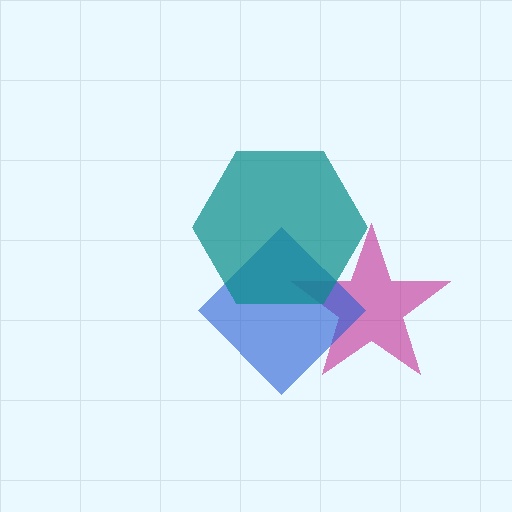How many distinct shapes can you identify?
There are 3 distinct shapes: a magenta star, a blue diamond, a teal hexagon.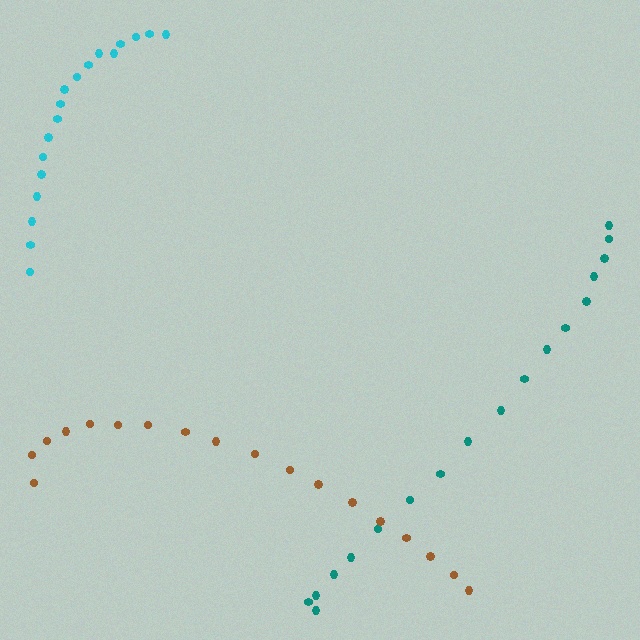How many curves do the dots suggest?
There are 3 distinct paths.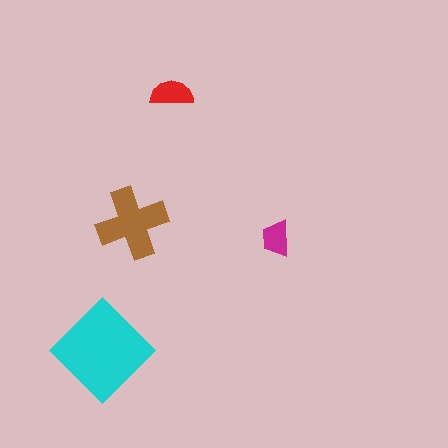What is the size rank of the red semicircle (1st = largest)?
3rd.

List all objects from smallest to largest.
The magenta trapezoid, the red semicircle, the brown cross, the cyan diamond.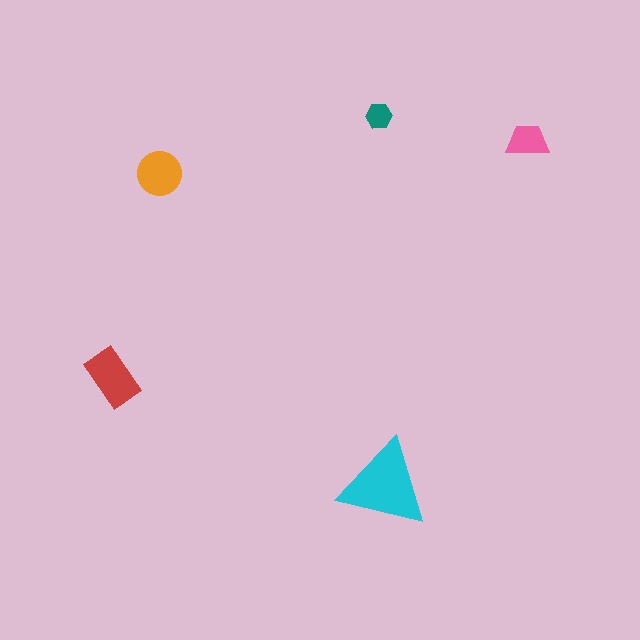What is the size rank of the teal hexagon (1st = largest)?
5th.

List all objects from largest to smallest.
The cyan triangle, the red rectangle, the orange circle, the pink trapezoid, the teal hexagon.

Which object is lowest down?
The cyan triangle is bottommost.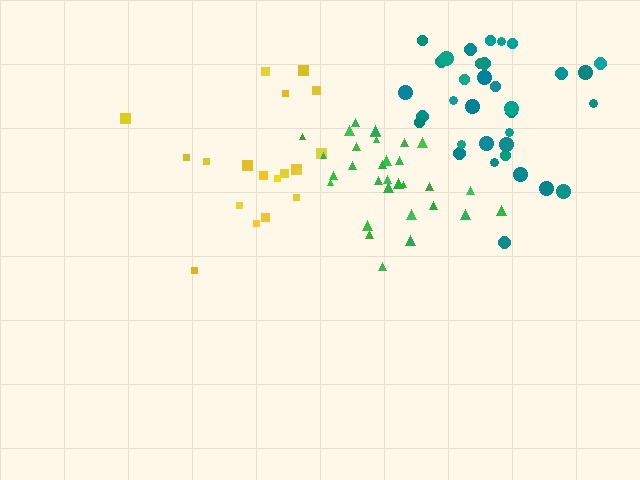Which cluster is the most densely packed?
Teal.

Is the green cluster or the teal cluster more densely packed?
Teal.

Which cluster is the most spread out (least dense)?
Yellow.